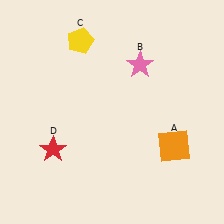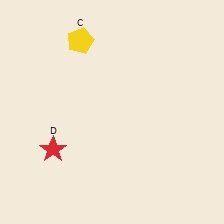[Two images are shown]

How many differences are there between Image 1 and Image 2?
There are 2 differences between the two images.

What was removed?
The orange square (A), the pink star (B) were removed in Image 2.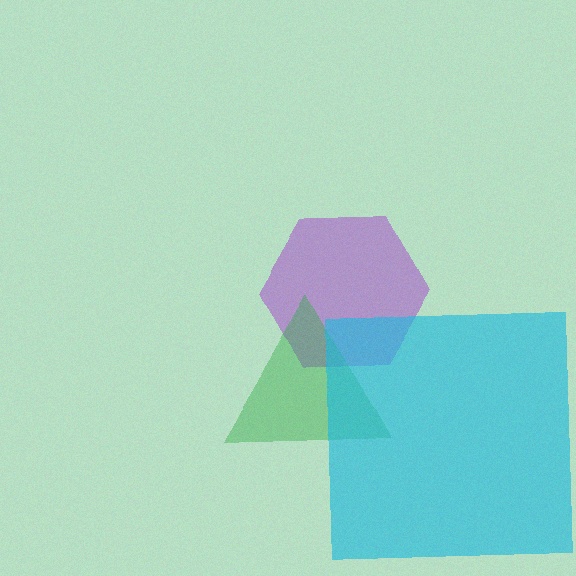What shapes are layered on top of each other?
The layered shapes are: a purple hexagon, a green triangle, a cyan square.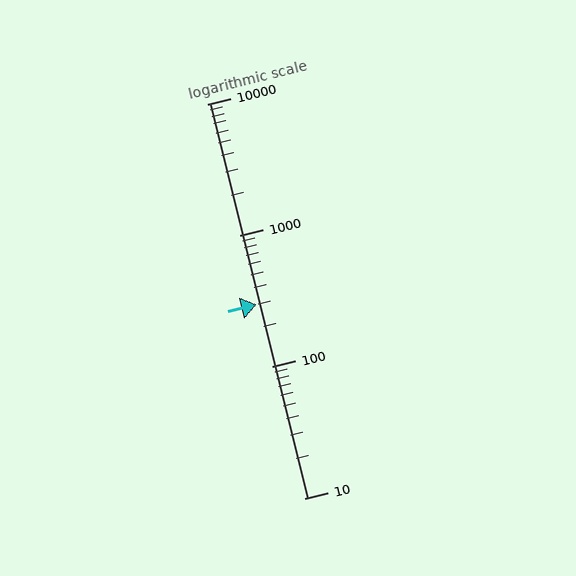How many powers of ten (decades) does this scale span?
The scale spans 3 decades, from 10 to 10000.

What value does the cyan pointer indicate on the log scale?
The pointer indicates approximately 300.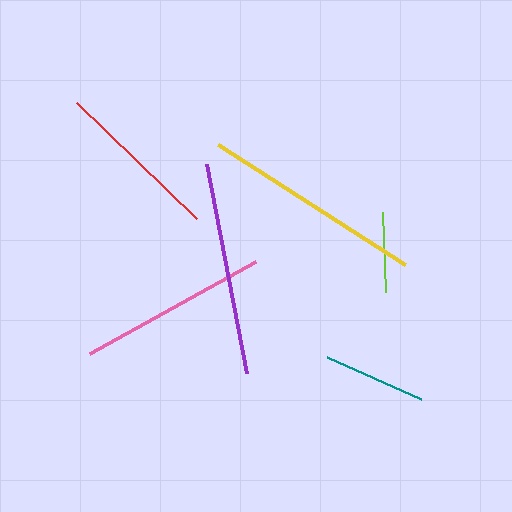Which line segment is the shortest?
The lime line is the shortest at approximately 80 pixels.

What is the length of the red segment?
The red segment is approximately 167 pixels long.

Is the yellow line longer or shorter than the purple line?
The yellow line is longer than the purple line.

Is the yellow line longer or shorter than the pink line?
The yellow line is longer than the pink line.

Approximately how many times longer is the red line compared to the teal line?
The red line is approximately 1.6 times the length of the teal line.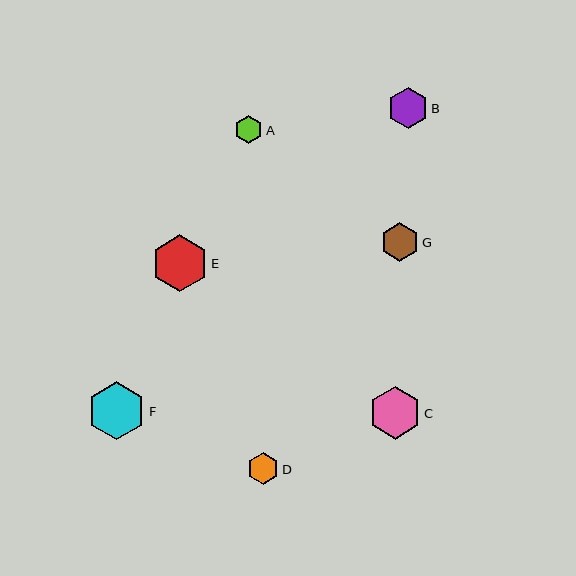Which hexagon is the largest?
Hexagon F is the largest with a size of approximately 58 pixels.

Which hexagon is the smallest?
Hexagon A is the smallest with a size of approximately 28 pixels.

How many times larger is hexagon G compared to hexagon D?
Hexagon G is approximately 1.2 times the size of hexagon D.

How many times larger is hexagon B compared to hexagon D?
Hexagon B is approximately 1.3 times the size of hexagon D.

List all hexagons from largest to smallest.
From largest to smallest: F, E, C, B, G, D, A.